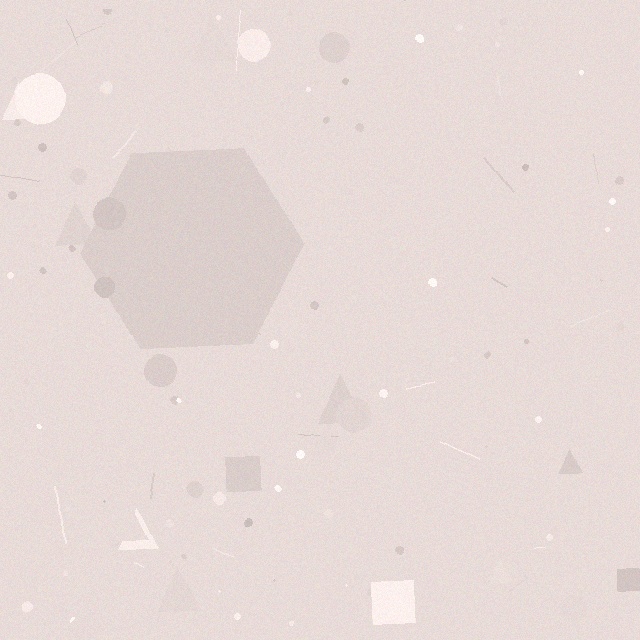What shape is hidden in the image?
A hexagon is hidden in the image.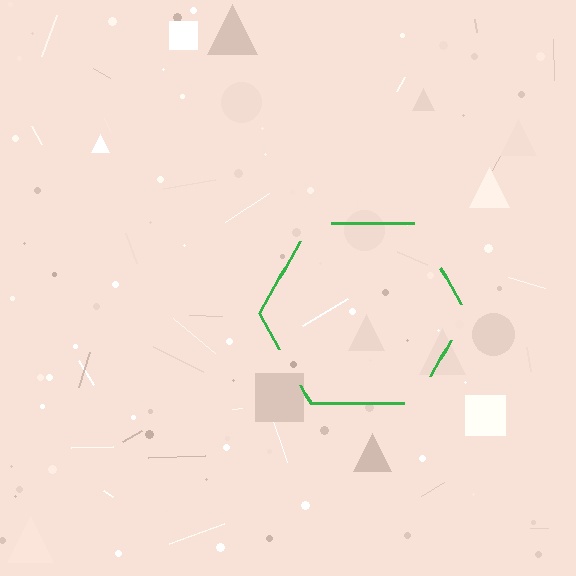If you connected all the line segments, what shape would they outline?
They would outline a hexagon.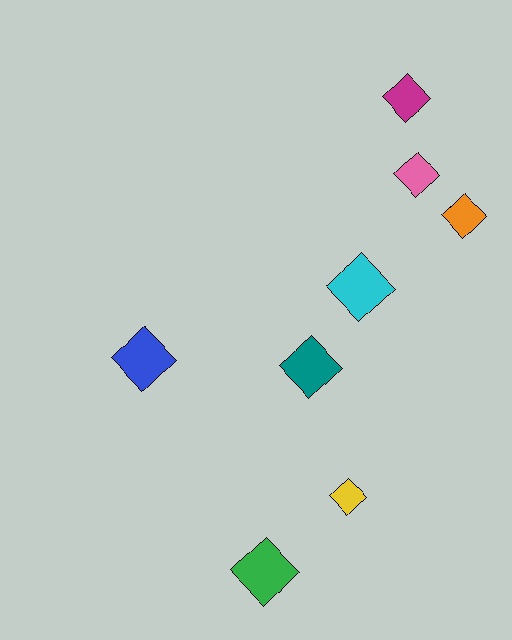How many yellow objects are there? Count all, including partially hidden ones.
There is 1 yellow object.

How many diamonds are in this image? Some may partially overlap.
There are 8 diamonds.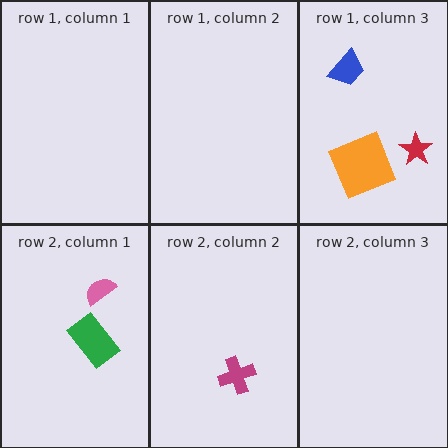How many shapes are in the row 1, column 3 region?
3.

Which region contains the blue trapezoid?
The row 1, column 3 region.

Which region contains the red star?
The row 1, column 3 region.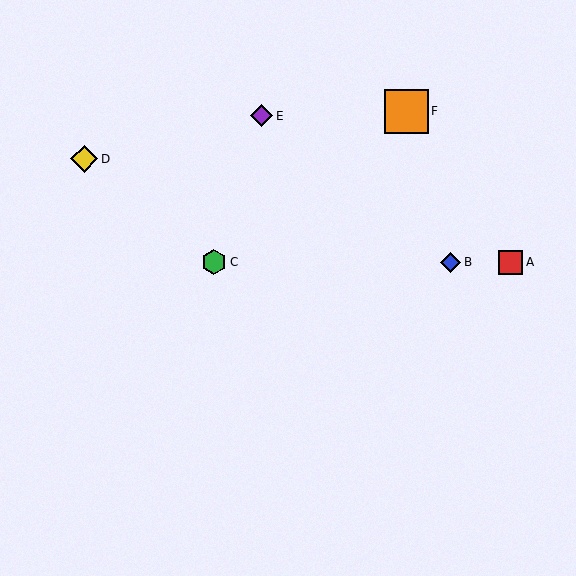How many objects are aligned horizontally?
3 objects (A, B, C) are aligned horizontally.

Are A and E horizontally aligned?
No, A is at y≈262 and E is at y≈116.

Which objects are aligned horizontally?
Objects A, B, C are aligned horizontally.